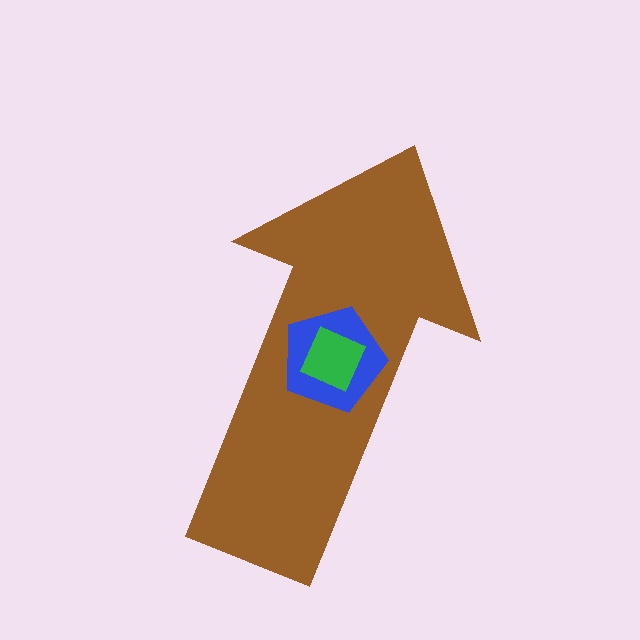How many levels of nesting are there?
3.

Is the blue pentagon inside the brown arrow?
Yes.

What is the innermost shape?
The green square.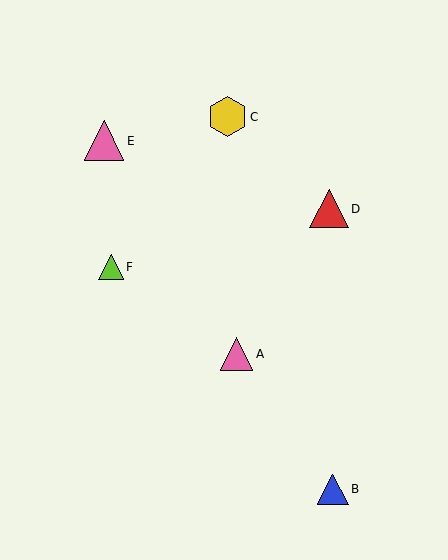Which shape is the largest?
The yellow hexagon (labeled C) is the largest.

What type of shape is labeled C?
Shape C is a yellow hexagon.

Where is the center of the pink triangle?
The center of the pink triangle is at (104, 141).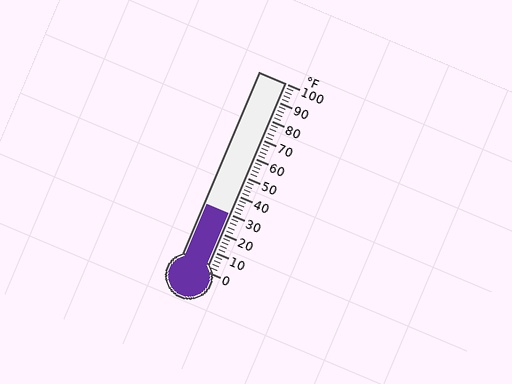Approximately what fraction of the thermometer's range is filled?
The thermometer is filled to approximately 30% of its range.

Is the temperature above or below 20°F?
The temperature is above 20°F.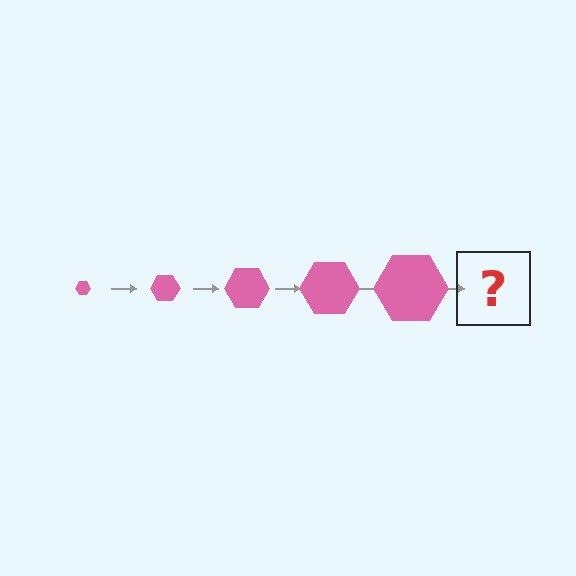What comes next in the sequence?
The next element should be a pink hexagon, larger than the previous one.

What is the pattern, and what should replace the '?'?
The pattern is that the hexagon gets progressively larger each step. The '?' should be a pink hexagon, larger than the previous one.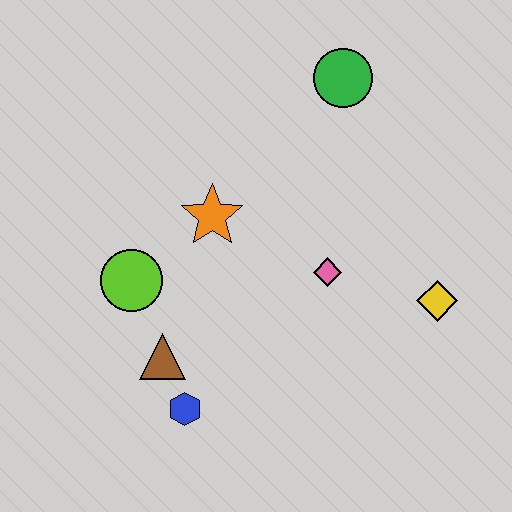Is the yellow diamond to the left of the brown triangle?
No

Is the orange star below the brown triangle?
No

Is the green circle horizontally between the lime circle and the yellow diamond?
Yes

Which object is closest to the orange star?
The lime circle is closest to the orange star.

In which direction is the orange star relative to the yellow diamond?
The orange star is to the left of the yellow diamond.